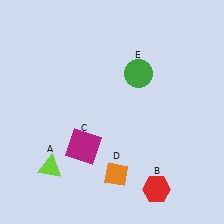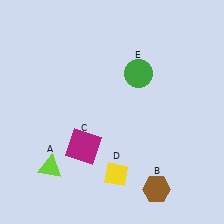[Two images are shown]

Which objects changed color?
B changed from red to brown. D changed from orange to yellow.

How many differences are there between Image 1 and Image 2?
There are 2 differences between the two images.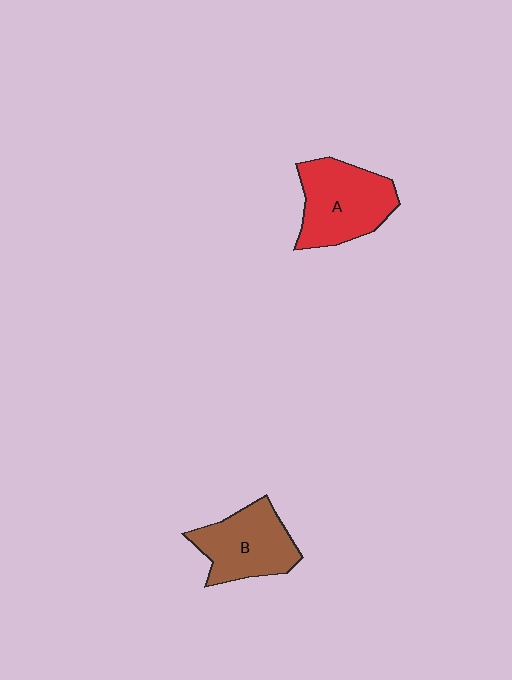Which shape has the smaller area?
Shape B (brown).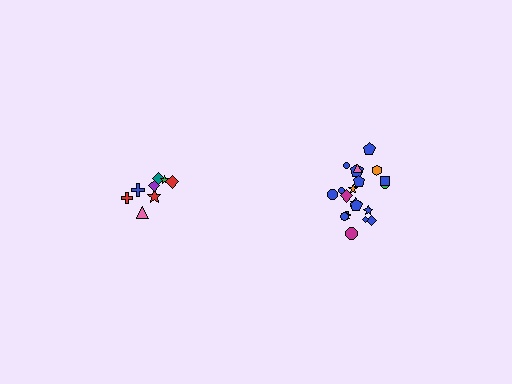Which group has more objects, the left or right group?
The right group.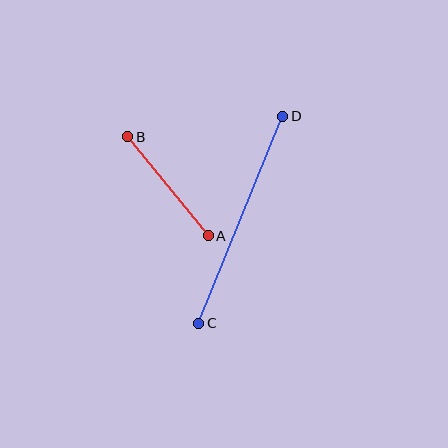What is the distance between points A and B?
The distance is approximately 127 pixels.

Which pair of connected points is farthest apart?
Points C and D are farthest apart.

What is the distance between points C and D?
The distance is approximately 223 pixels.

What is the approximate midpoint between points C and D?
The midpoint is at approximately (241, 220) pixels.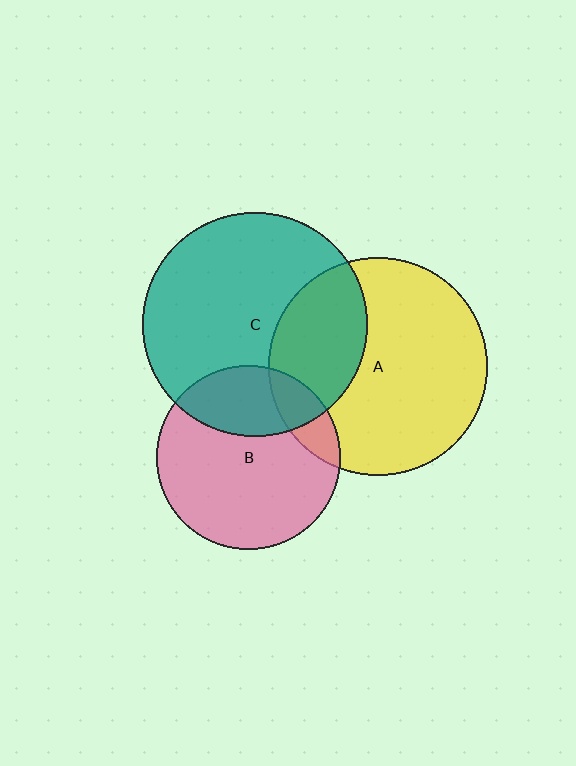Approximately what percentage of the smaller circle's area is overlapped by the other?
Approximately 30%.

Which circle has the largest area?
Circle C (teal).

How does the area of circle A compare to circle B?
Approximately 1.4 times.